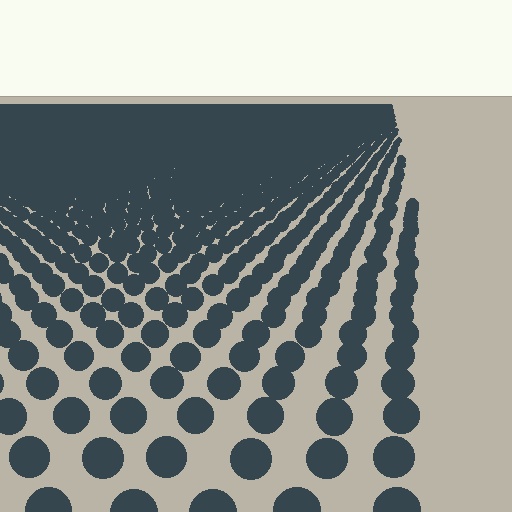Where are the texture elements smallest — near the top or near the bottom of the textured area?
Near the top.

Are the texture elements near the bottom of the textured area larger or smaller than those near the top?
Larger. Near the bottom, elements are closer to the viewer and appear at a bigger on-screen size.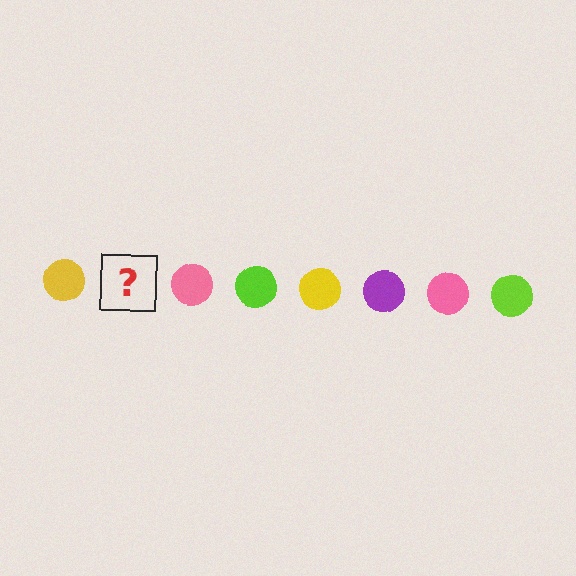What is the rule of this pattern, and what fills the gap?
The rule is that the pattern cycles through yellow, purple, pink, lime circles. The gap should be filled with a purple circle.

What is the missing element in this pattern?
The missing element is a purple circle.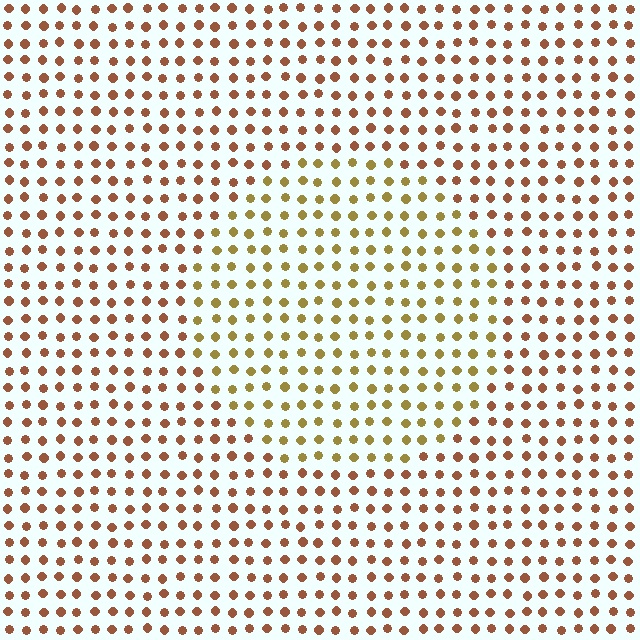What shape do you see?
I see a circle.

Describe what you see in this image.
The image is filled with small brown elements in a uniform arrangement. A circle-shaped region is visible where the elements are tinted to a slightly different hue, forming a subtle color boundary.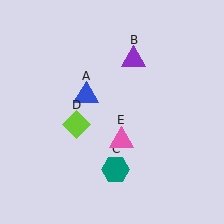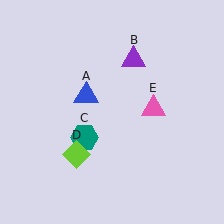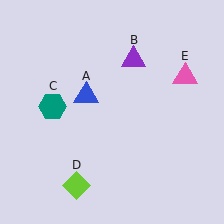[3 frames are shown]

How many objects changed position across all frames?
3 objects changed position: teal hexagon (object C), lime diamond (object D), pink triangle (object E).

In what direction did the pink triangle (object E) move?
The pink triangle (object E) moved up and to the right.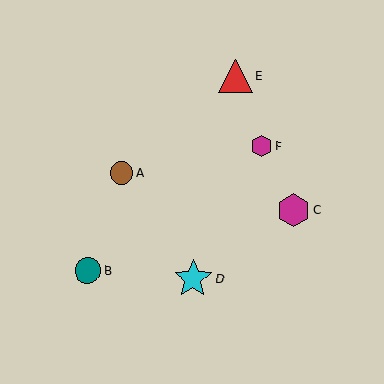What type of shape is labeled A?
Shape A is a brown circle.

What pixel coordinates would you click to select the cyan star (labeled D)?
Click at (193, 279) to select the cyan star D.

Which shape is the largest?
The cyan star (labeled D) is the largest.